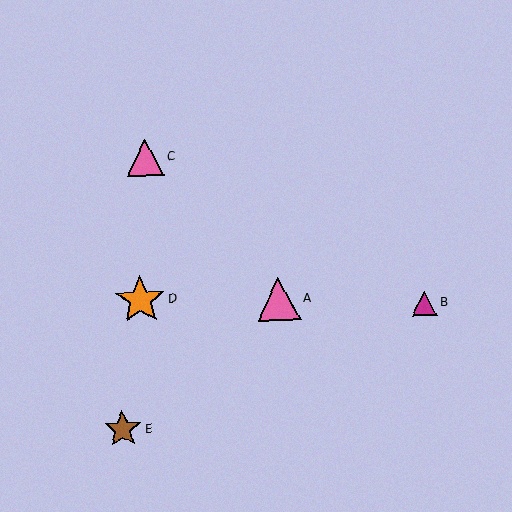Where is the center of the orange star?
The center of the orange star is at (140, 300).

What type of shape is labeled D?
Shape D is an orange star.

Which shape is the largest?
The orange star (labeled D) is the largest.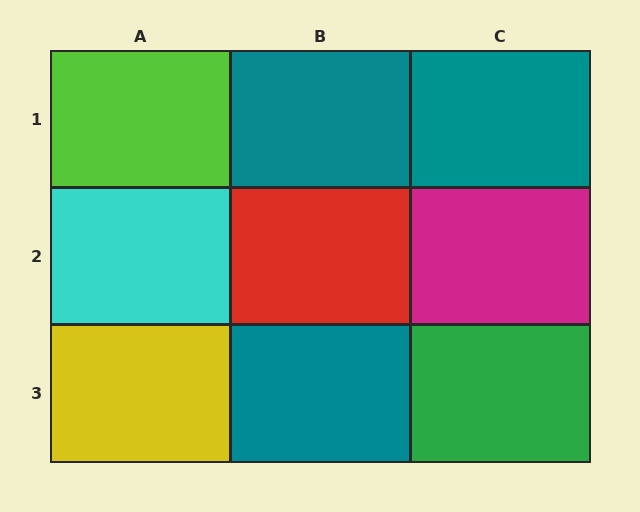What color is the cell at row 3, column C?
Green.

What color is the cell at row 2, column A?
Cyan.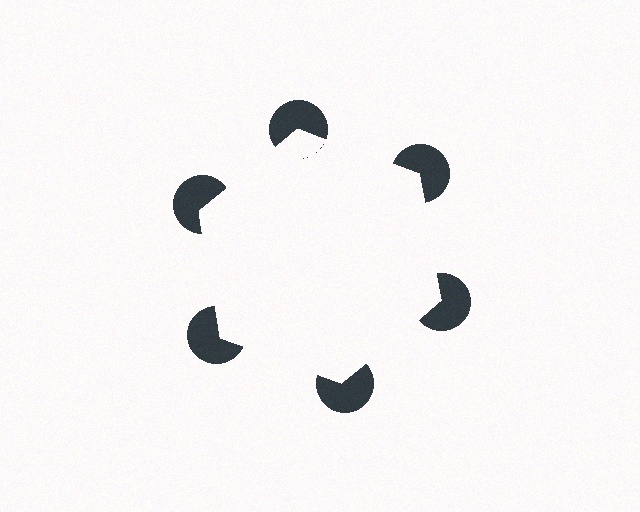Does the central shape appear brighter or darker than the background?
It typically appears slightly brighter than the background, even though no actual brightness change is drawn.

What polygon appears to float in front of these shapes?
An illusory hexagon — its edges are inferred from the aligned wedge cuts in the pac-man discs, not physically drawn.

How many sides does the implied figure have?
6 sides.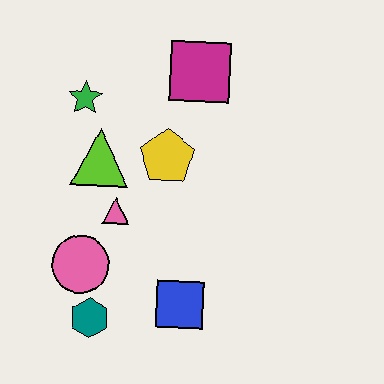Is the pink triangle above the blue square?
Yes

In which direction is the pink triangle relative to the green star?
The pink triangle is below the green star.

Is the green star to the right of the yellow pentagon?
No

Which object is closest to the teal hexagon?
The pink circle is closest to the teal hexagon.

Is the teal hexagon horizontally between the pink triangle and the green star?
Yes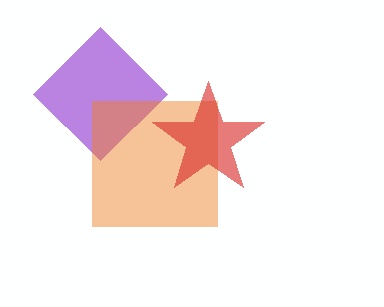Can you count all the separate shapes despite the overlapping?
Yes, there are 3 separate shapes.